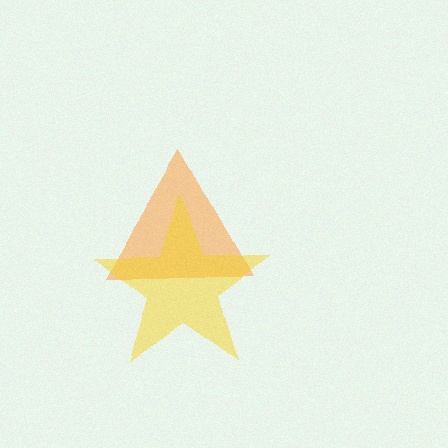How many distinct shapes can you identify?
There are 2 distinct shapes: an orange triangle, a yellow star.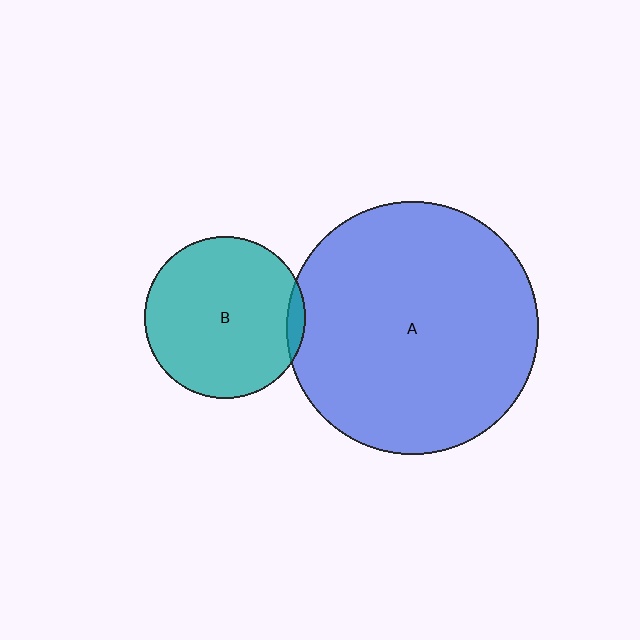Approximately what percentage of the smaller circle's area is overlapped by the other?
Approximately 5%.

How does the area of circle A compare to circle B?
Approximately 2.4 times.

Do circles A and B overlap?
Yes.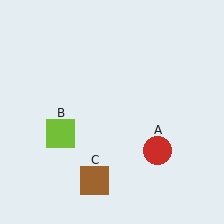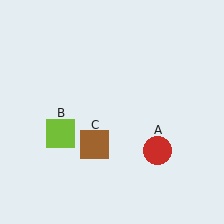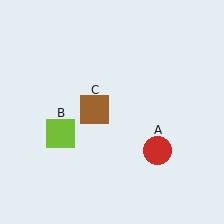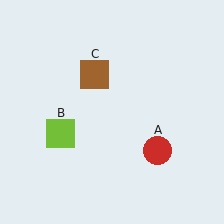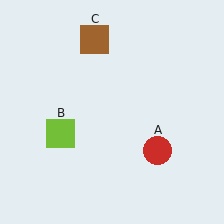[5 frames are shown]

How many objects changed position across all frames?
1 object changed position: brown square (object C).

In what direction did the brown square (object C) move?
The brown square (object C) moved up.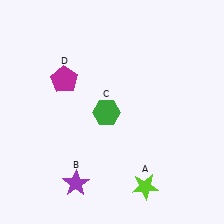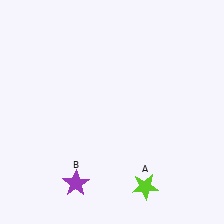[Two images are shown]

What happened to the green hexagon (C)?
The green hexagon (C) was removed in Image 2. It was in the bottom-left area of Image 1.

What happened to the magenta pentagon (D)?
The magenta pentagon (D) was removed in Image 2. It was in the top-left area of Image 1.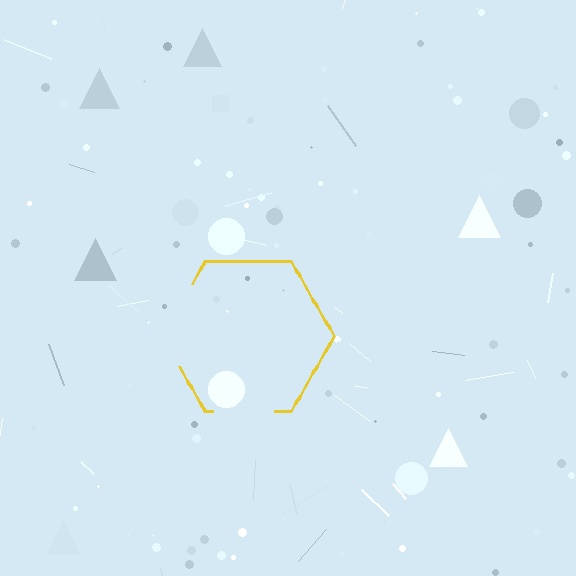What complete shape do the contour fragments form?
The contour fragments form a hexagon.